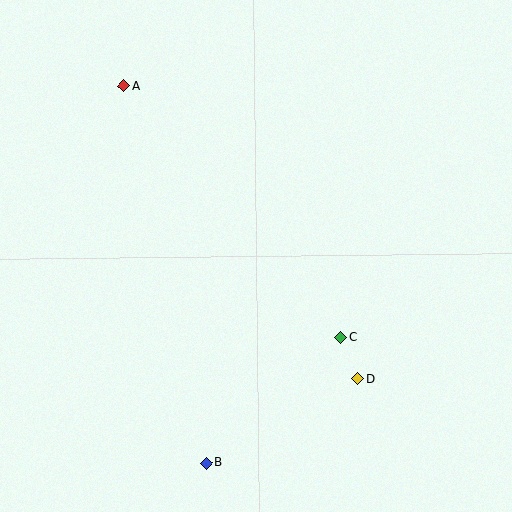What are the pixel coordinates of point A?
Point A is at (124, 86).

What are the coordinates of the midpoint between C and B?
The midpoint between C and B is at (274, 400).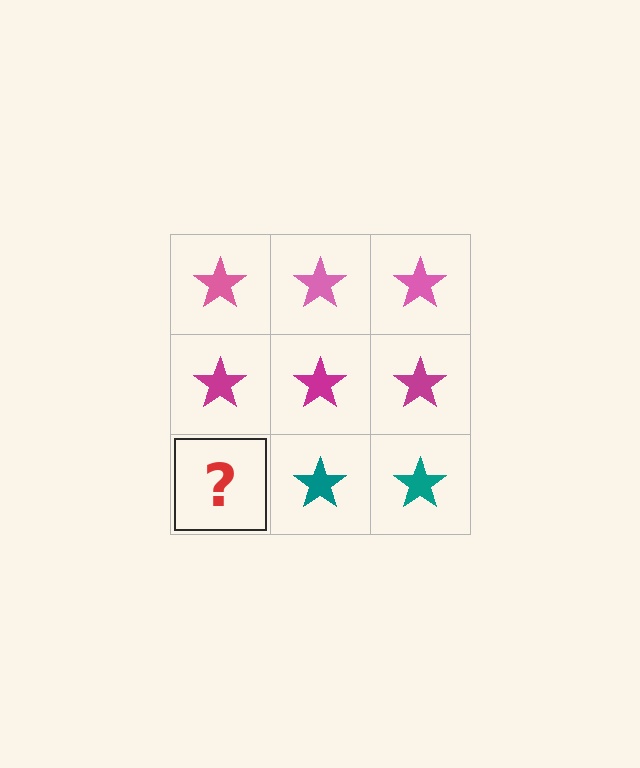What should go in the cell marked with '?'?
The missing cell should contain a teal star.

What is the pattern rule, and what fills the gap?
The rule is that each row has a consistent color. The gap should be filled with a teal star.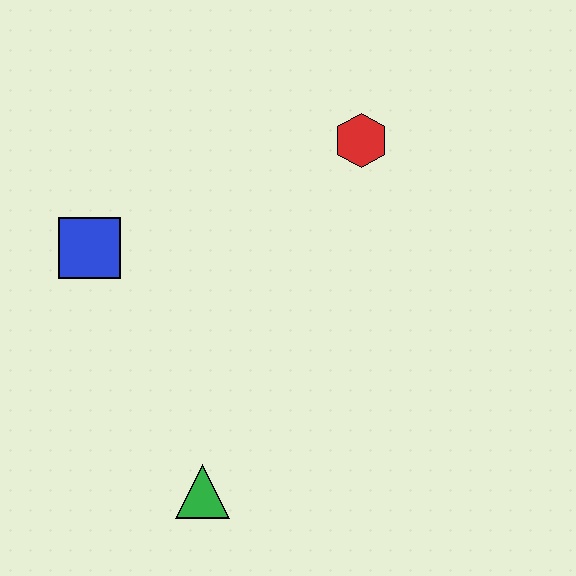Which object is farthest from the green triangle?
The red hexagon is farthest from the green triangle.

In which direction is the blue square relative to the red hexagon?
The blue square is to the left of the red hexagon.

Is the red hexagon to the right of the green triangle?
Yes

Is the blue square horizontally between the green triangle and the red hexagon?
No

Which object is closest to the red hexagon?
The blue square is closest to the red hexagon.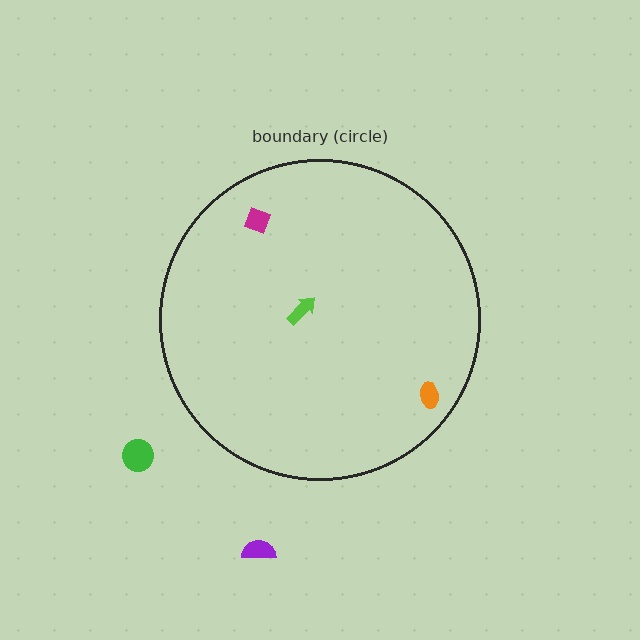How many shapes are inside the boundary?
3 inside, 2 outside.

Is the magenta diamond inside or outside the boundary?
Inside.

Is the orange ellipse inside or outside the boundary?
Inside.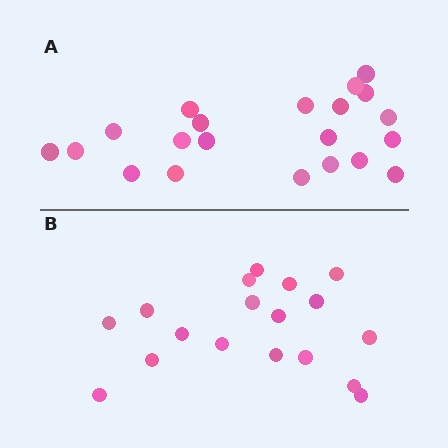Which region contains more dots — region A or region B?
Region A (the top region) has more dots.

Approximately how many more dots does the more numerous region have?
Region A has just a few more — roughly 2 or 3 more dots than region B.